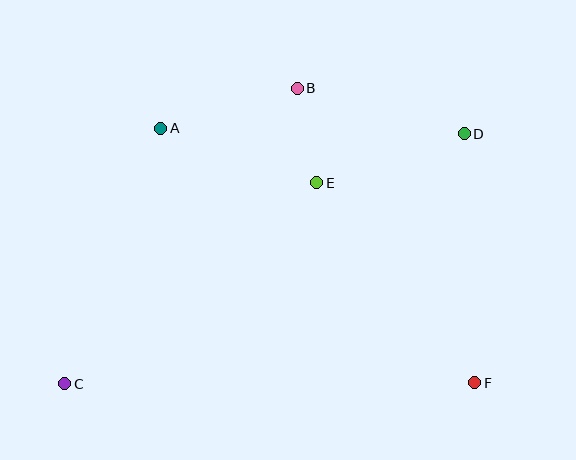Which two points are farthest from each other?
Points C and D are farthest from each other.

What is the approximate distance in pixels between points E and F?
The distance between E and F is approximately 255 pixels.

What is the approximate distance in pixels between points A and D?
The distance between A and D is approximately 304 pixels.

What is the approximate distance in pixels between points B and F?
The distance between B and F is approximately 344 pixels.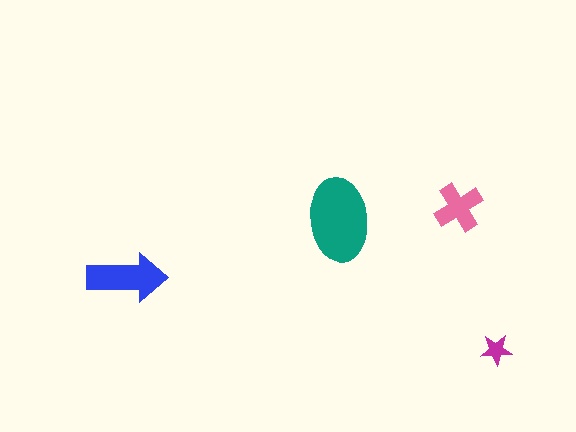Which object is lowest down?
The magenta star is bottommost.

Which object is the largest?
The teal ellipse.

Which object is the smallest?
The magenta star.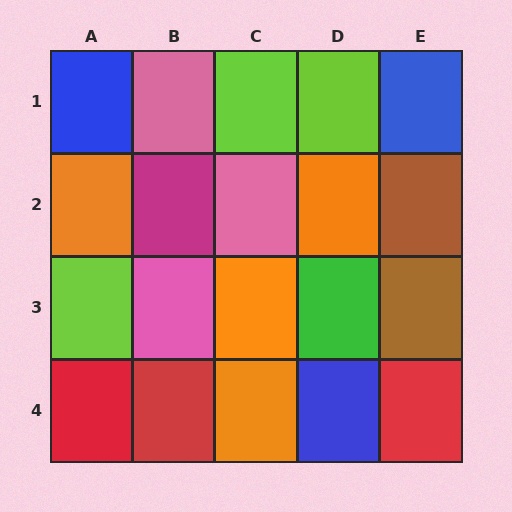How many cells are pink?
3 cells are pink.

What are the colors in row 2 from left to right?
Orange, magenta, pink, orange, brown.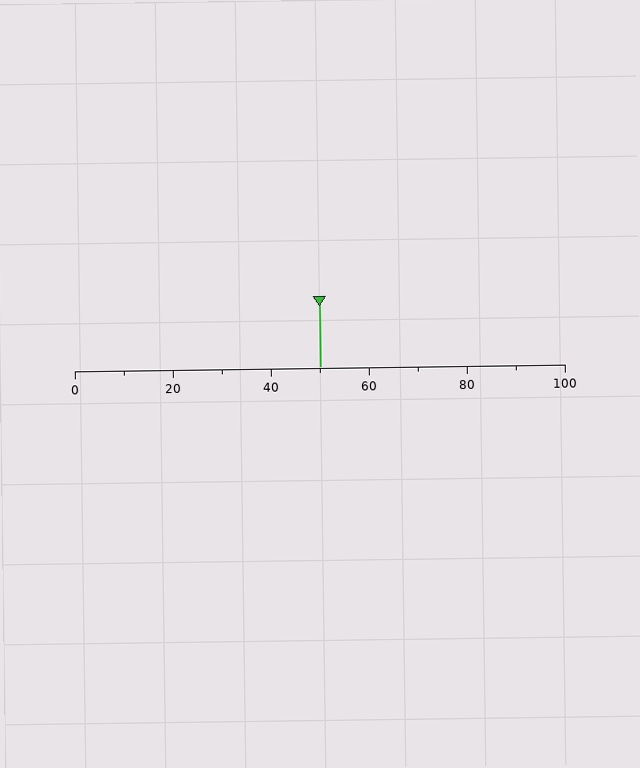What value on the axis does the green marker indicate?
The marker indicates approximately 50.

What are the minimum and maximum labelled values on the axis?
The axis runs from 0 to 100.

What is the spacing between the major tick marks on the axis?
The major ticks are spaced 20 apart.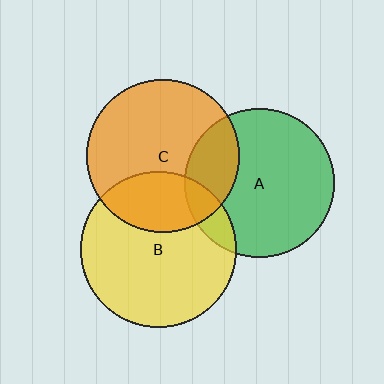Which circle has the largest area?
Circle B (yellow).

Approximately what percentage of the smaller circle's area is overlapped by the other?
Approximately 30%.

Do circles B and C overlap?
Yes.